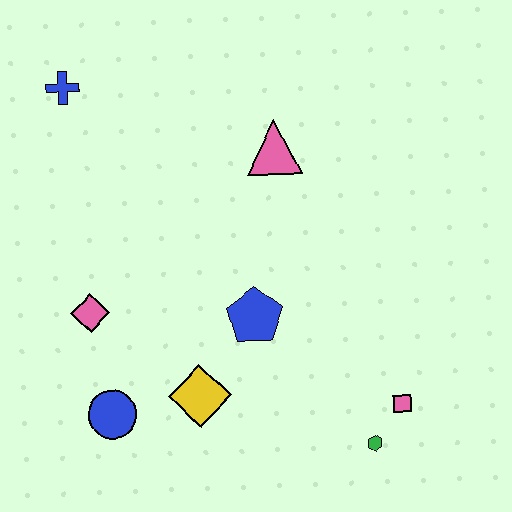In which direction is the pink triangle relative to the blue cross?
The pink triangle is to the right of the blue cross.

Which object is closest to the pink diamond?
The blue circle is closest to the pink diamond.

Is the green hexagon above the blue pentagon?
No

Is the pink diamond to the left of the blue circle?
Yes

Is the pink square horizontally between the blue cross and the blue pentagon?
No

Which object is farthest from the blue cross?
The green hexagon is farthest from the blue cross.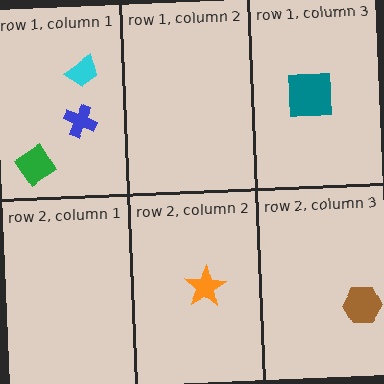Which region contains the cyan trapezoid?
The row 1, column 1 region.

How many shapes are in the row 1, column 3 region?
1.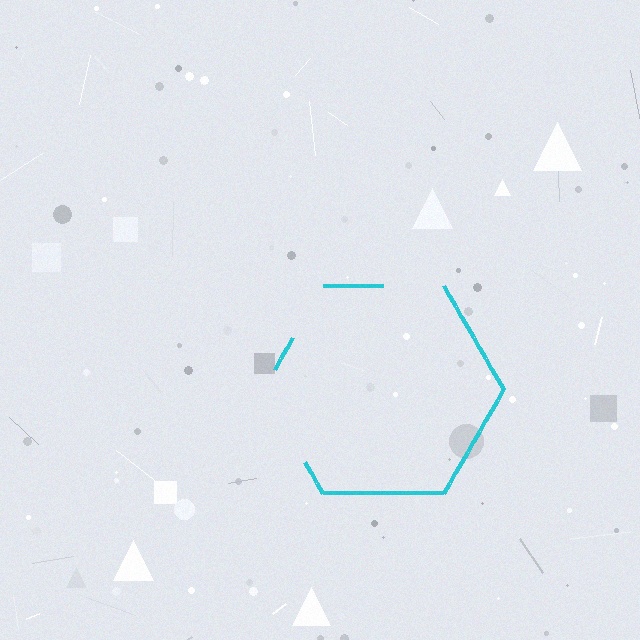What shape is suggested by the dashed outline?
The dashed outline suggests a hexagon.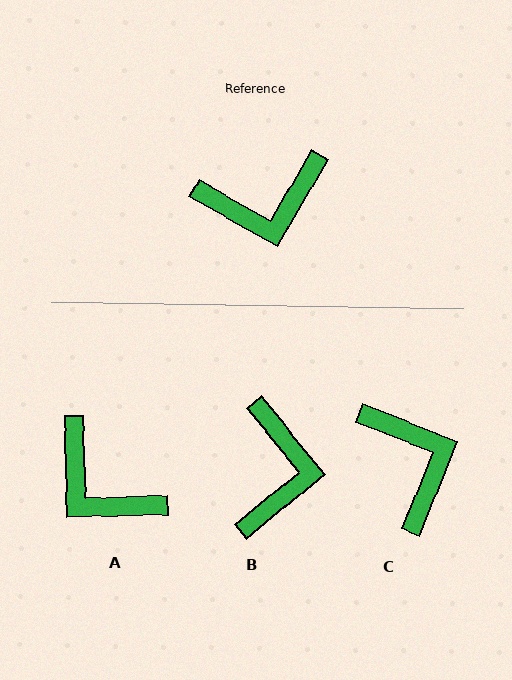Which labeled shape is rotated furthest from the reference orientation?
C, about 99 degrees away.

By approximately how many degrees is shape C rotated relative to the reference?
Approximately 99 degrees counter-clockwise.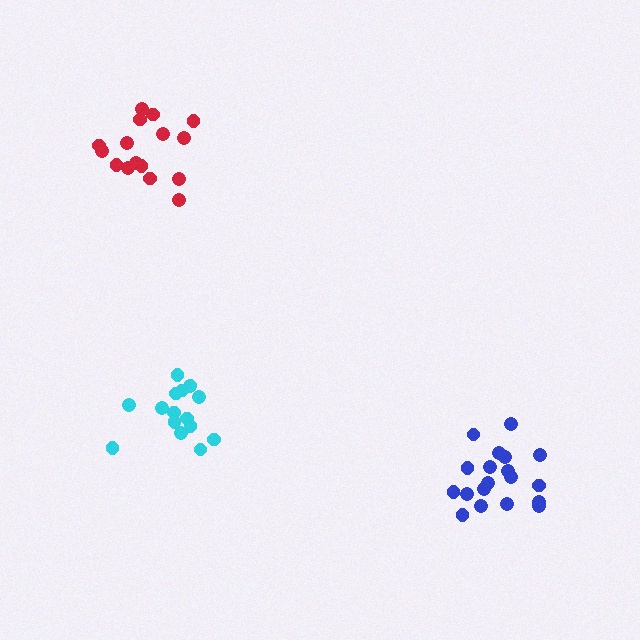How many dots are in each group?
Group 1: 19 dots, Group 2: 16 dots, Group 3: 16 dots (51 total).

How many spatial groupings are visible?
There are 3 spatial groupings.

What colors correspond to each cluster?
The clusters are colored: blue, cyan, red.